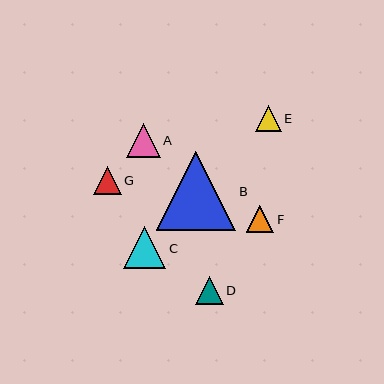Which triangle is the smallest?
Triangle E is the smallest with a size of approximately 26 pixels.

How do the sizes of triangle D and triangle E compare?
Triangle D and triangle E are approximately the same size.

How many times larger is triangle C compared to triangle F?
Triangle C is approximately 1.6 times the size of triangle F.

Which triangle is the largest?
Triangle B is the largest with a size of approximately 79 pixels.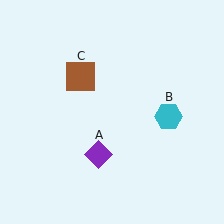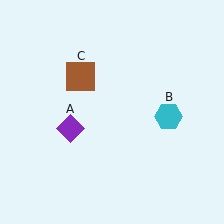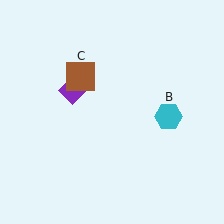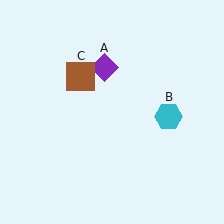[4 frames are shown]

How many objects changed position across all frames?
1 object changed position: purple diamond (object A).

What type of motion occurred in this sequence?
The purple diamond (object A) rotated clockwise around the center of the scene.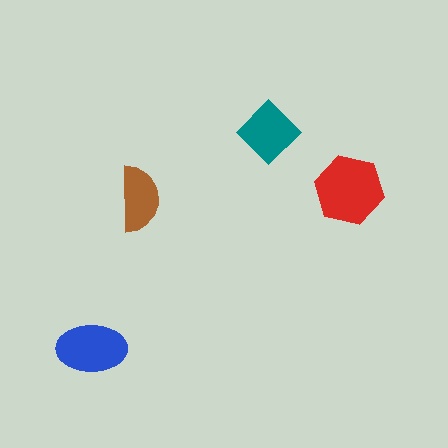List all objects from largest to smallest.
The red hexagon, the blue ellipse, the teal diamond, the brown semicircle.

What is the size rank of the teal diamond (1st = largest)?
3rd.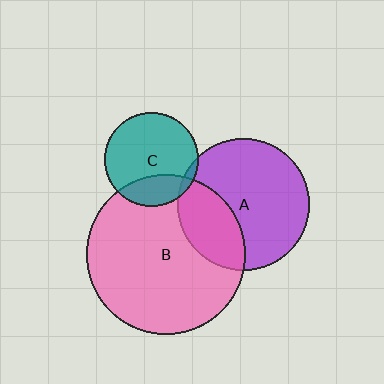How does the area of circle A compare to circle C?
Approximately 2.0 times.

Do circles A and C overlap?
Yes.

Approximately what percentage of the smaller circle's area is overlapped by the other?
Approximately 5%.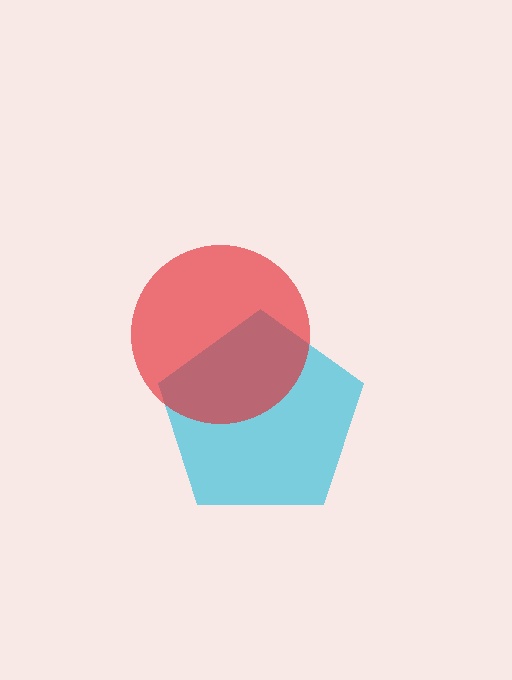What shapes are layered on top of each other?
The layered shapes are: a cyan pentagon, a red circle.